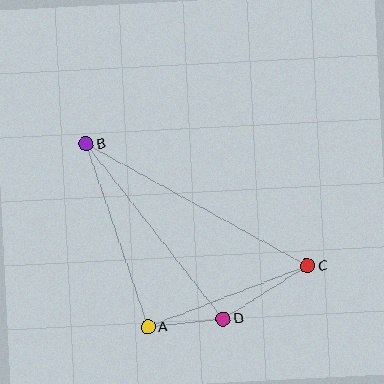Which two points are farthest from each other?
Points B and C are farthest from each other.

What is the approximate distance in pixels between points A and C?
The distance between A and C is approximately 171 pixels.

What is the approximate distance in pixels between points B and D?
The distance between B and D is approximately 222 pixels.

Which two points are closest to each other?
Points A and D are closest to each other.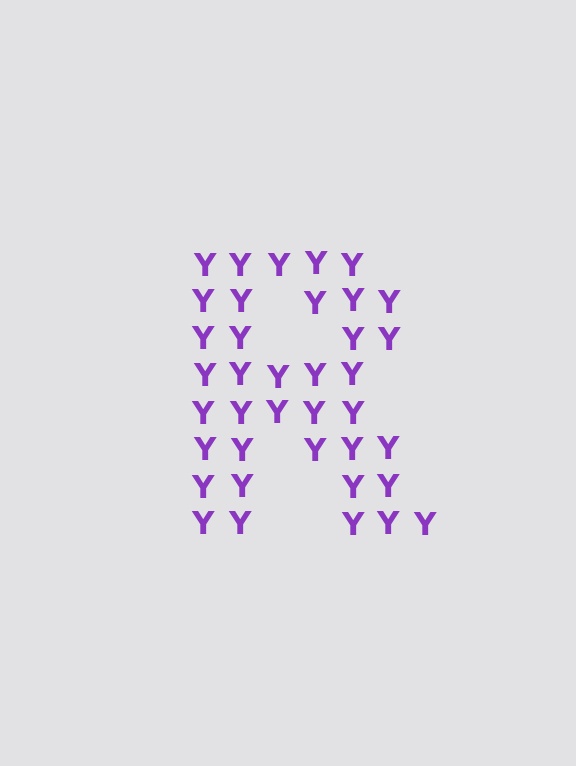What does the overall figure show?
The overall figure shows the letter R.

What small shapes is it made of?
It is made of small letter Y's.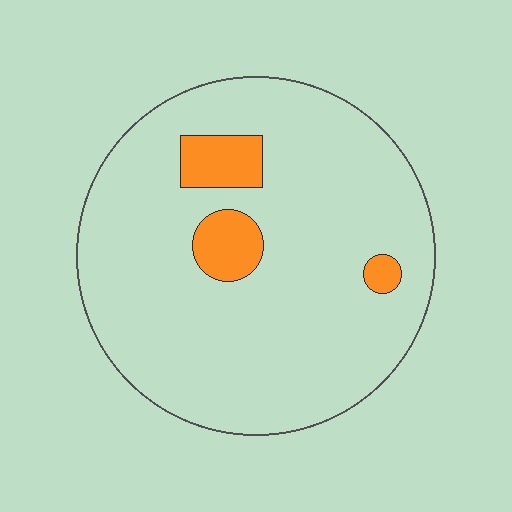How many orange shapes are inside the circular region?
3.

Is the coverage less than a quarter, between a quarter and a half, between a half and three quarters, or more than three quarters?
Less than a quarter.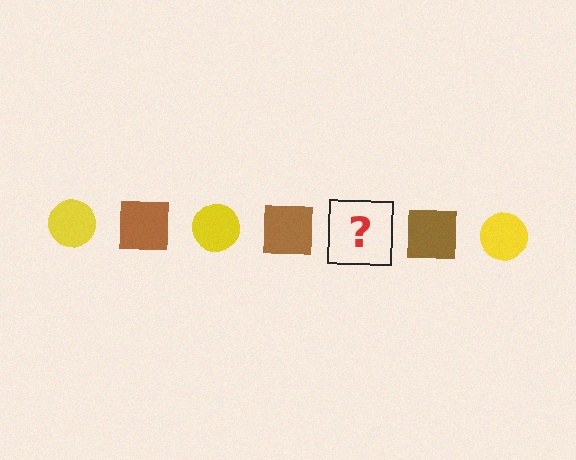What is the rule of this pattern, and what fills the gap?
The rule is that the pattern alternates between yellow circle and brown square. The gap should be filled with a yellow circle.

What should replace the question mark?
The question mark should be replaced with a yellow circle.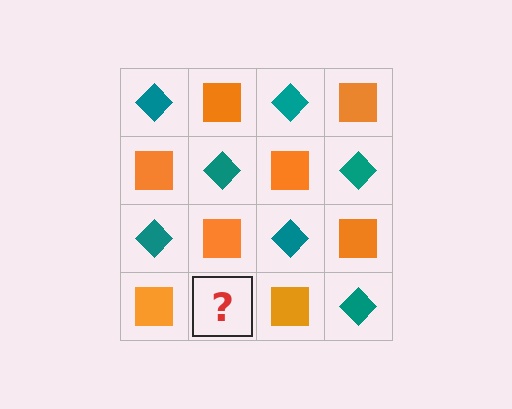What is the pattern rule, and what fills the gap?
The rule is that it alternates teal diamond and orange square in a checkerboard pattern. The gap should be filled with a teal diamond.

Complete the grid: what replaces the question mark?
The question mark should be replaced with a teal diamond.